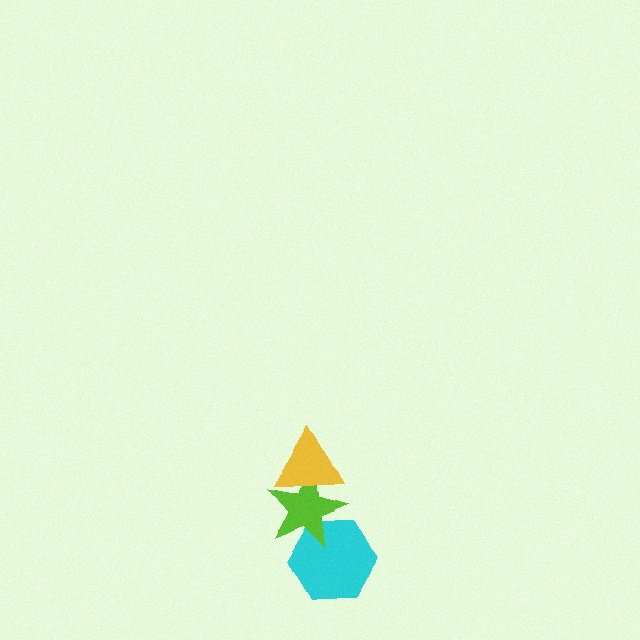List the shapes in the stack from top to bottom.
From top to bottom: the yellow triangle, the lime star, the cyan hexagon.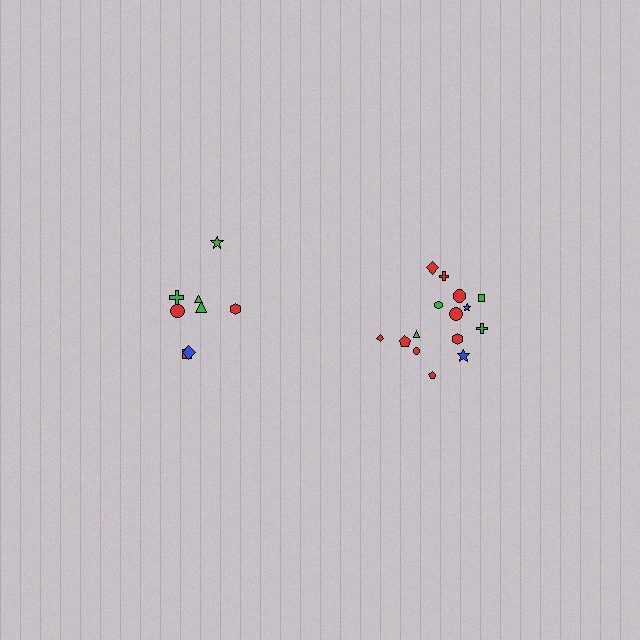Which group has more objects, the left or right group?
The right group.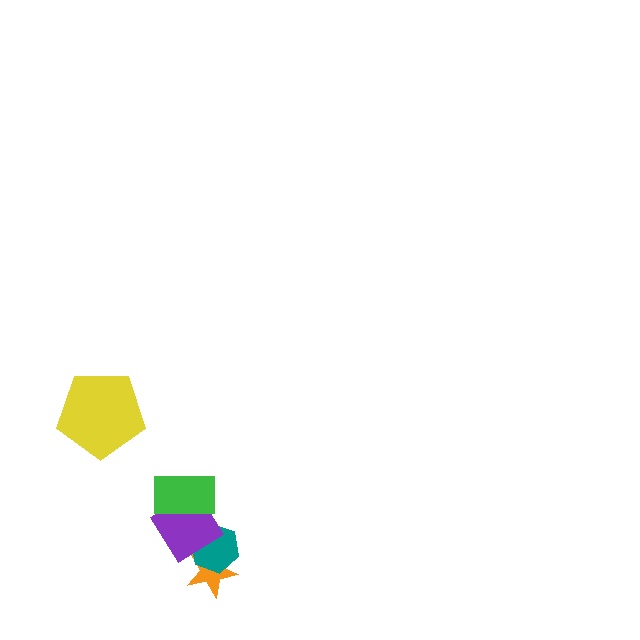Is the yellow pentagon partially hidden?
No, no other shape covers it.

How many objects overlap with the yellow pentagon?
0 objects overlap with the yellow pentagon.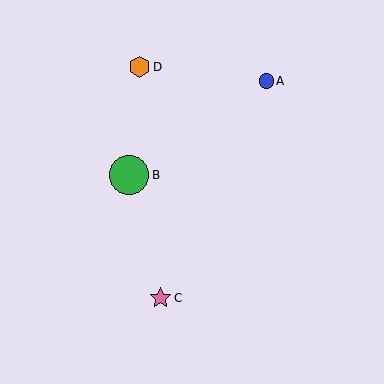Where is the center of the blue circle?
The center of the blue circle is at (266, 81).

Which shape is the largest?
The green circle (labeled B) is the largest.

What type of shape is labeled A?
Shape A is a blue circle.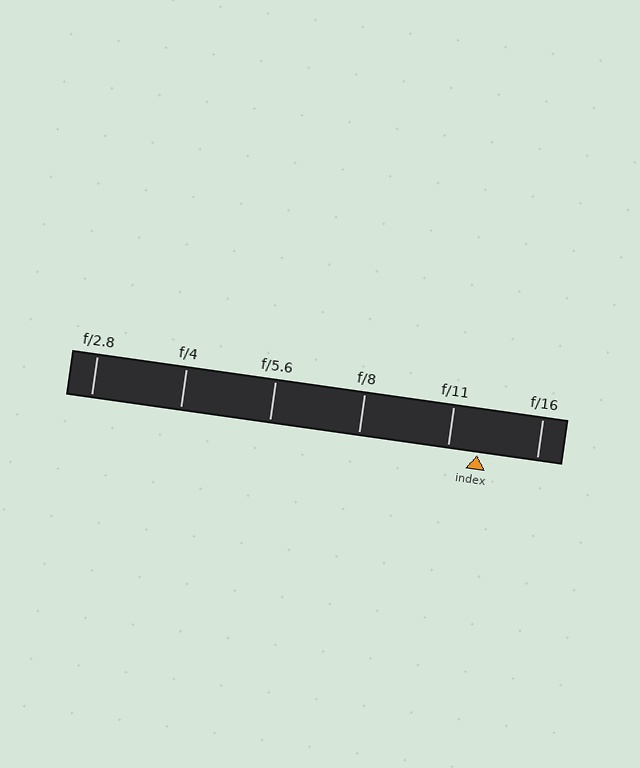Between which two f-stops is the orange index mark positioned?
The index mark is between f/11 and f/16.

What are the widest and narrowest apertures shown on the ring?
The widest aperture shown is f/2.8 and the narrowest is f/16.